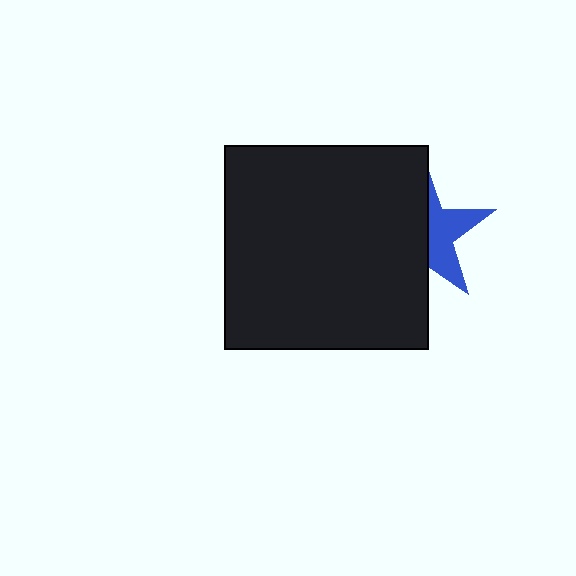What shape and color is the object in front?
The object in front is a black square.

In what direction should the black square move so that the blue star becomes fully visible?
The black square should move left. That is the shortest direction to clear the overlap and leave the blue star fully visible.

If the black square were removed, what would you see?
You would see the complete blue star.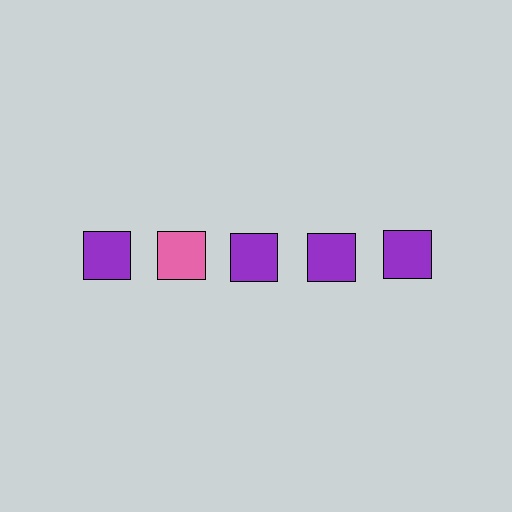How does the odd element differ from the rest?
It has a different color: pink instead of purple.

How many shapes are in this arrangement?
There are 5 shapes arranged in a grid pattern.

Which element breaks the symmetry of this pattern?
The pink square in the top row, second from left column breaks the symmetry. All other shapes are purple squares.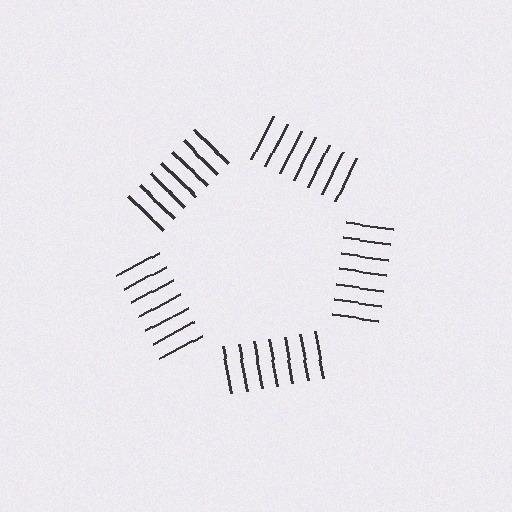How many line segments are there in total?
35 — 7 along each of the 5 edges.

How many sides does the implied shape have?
5 sides — the line-ends trace a pentagon.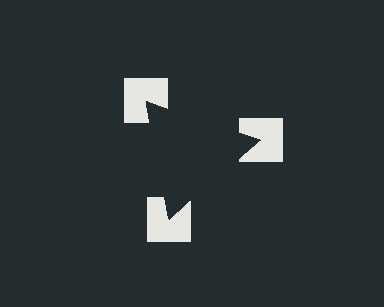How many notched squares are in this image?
There are 3 — one at each vertex of the illusory triangle.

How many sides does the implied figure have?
3 sides.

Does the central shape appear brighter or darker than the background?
It typically appears slightly darker than the background, even though no actual brightness change is drawn.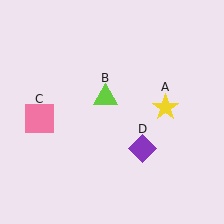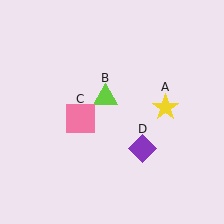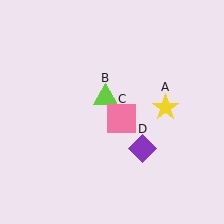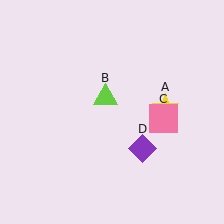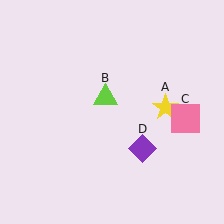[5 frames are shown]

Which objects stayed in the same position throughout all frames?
Yellow star (object A) and lime triangle (object B) and purple diamond (object D) remained stationary.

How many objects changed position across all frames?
1 object changed position: pink square (object C).